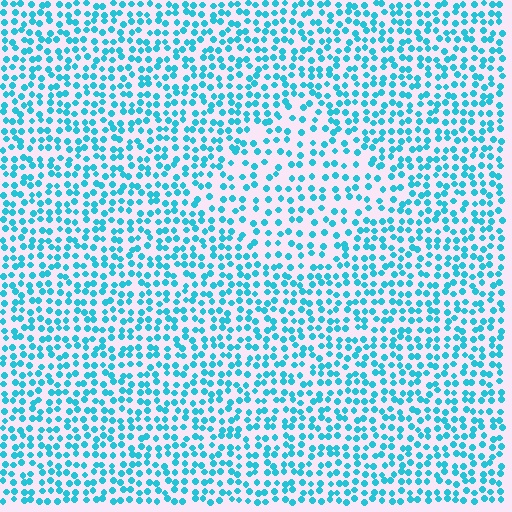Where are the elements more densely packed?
The elements are more densely packed outside the diamond boundary.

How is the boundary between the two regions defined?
The boundary is defined by a change in element density (approximately 1.6x ratio). All elements are the same color, size, and shape.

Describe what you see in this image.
The image contains small cyan elements arranged at two different densities. A diamond-shaped region is visible where the elements are less densely packed than the surrounding area.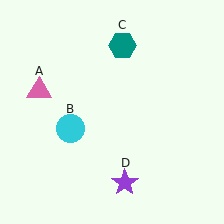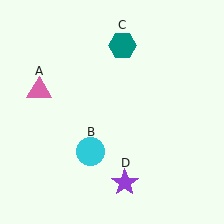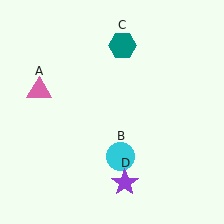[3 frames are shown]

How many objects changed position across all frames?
1 object changed position: cyan circle (object B).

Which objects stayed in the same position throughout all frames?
Pink triangle (object A) and teal hexagon (object C) and purple star (object D) remained stationary.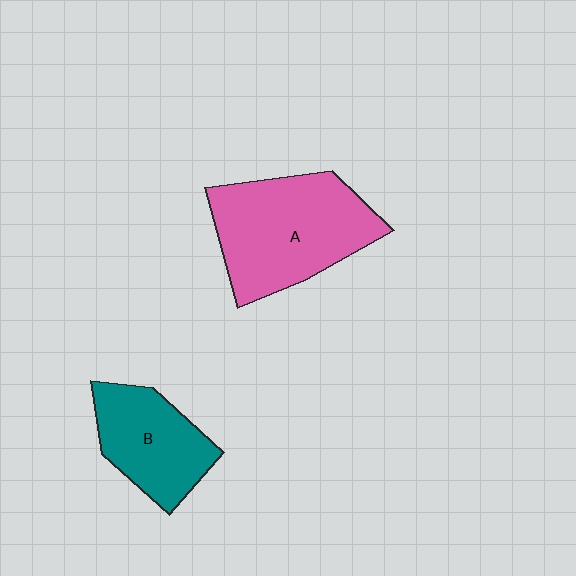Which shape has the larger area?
Shape A (pink).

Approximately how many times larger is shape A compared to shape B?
Approximately 1.5 times.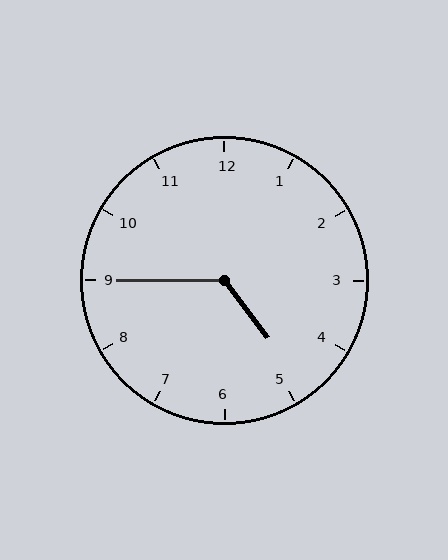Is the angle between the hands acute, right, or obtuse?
It is obtuse.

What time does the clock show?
4:45.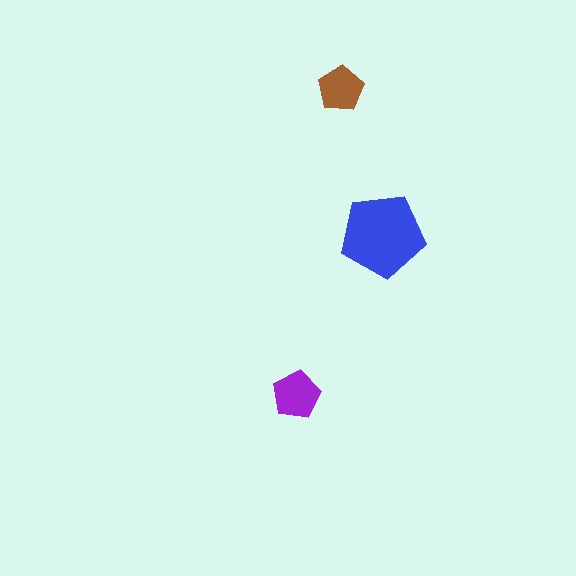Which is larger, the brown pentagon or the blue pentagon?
The blue one.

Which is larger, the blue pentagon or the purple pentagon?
The blue one.